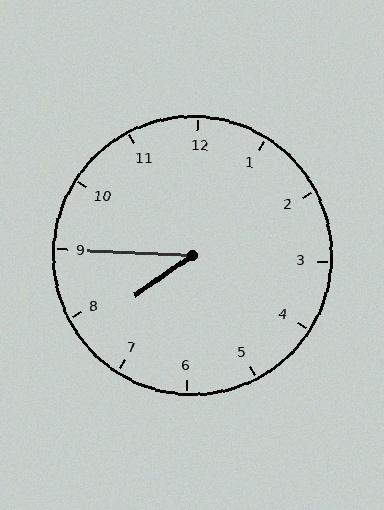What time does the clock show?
7:45.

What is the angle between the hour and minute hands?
Approximately 38 degrees.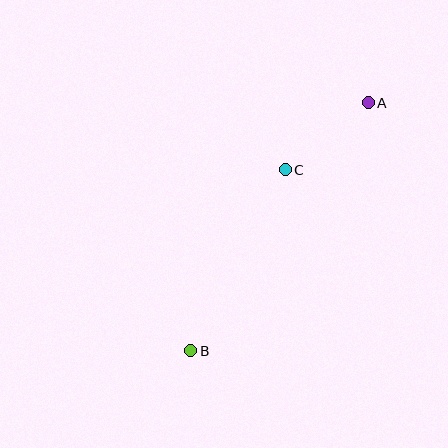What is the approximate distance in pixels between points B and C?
The distance between B and C is approximately 204 pixels.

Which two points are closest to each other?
Points A and C are closest to each other.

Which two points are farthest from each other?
Points A and B are farthest from each other.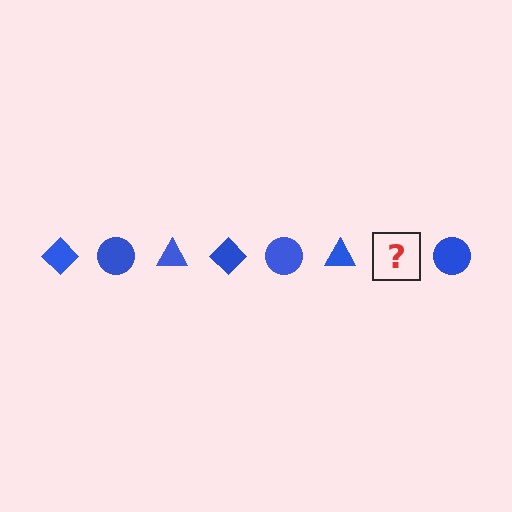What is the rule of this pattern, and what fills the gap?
The rule is that the pattern cycles through diamond, circle, triangle shapes in blue. The gap should be filled with a blue diamond.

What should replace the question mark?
The question mark should be replaced with a blue diamond.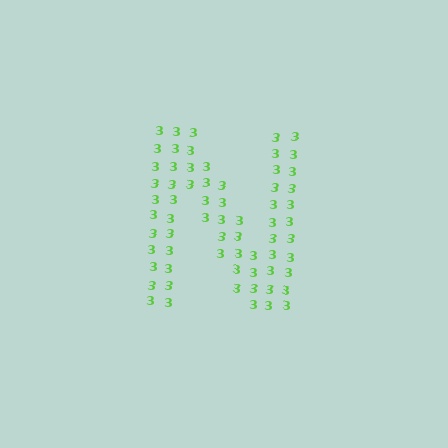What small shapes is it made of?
It is made of small digit 3's.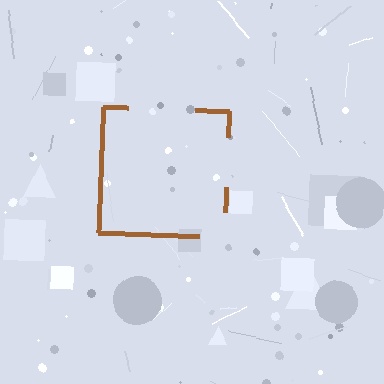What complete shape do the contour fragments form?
The contour fragments form a square.